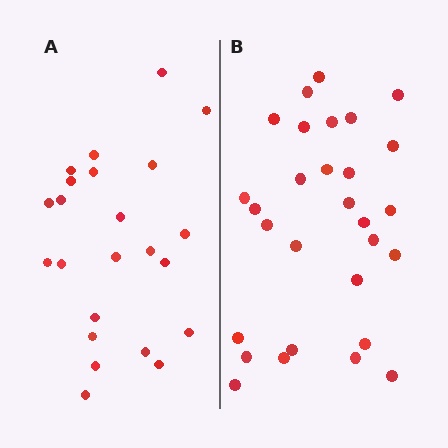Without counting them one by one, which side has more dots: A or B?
Region B (the right region) has more dots.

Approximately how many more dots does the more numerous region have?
Region B has about 6 more dots than region A.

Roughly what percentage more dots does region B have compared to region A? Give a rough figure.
About 25% more.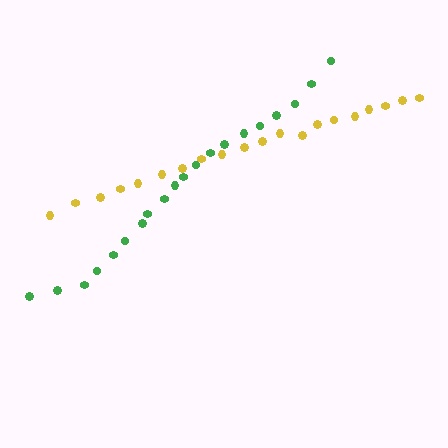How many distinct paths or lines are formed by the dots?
There are 2 distinct paths.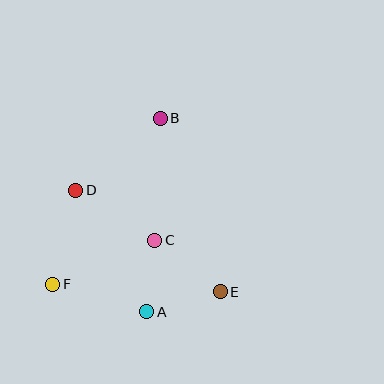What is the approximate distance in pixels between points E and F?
The distance between E and F is approximately 167 pixels.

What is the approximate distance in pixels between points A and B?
The distance between A and B is approximately 194 pixels.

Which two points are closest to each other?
Points A and C are closest to each other.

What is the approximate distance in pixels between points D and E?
The distance between D and E is approximately 176 pixels.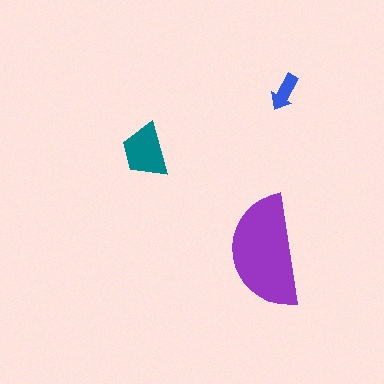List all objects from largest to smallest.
The purple semicircle, the teal trapezoid, the blue arrow.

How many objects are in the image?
There are 3 objects in the image.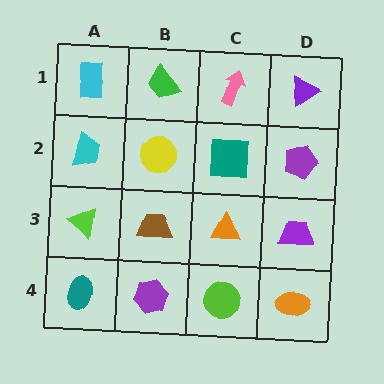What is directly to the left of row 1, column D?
A pink arrow.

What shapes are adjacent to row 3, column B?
A yellow circle (row 2, column B), a purple hexagon (row 4, column B), a lime triangle (row 3, column A), an orange triangle (row 3, column C).